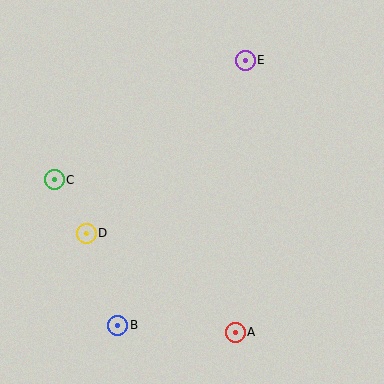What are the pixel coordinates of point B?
Point B is at (118, 325).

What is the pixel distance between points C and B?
The distance between C and B is 159 pixels.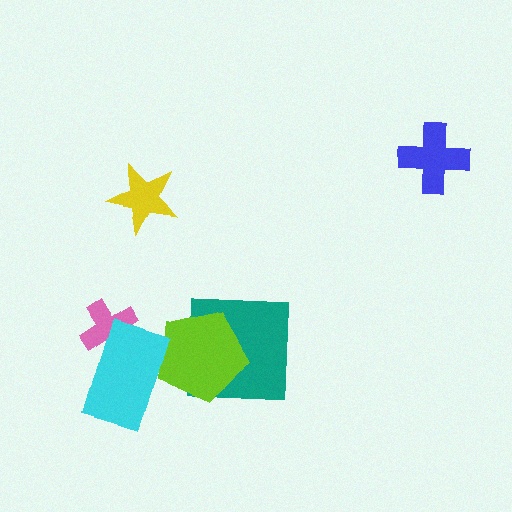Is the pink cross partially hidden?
Yes, it is partially covered by another shape.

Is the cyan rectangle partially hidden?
No, no other shape covers it.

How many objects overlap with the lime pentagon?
2 objects overlap with the lime pentagon.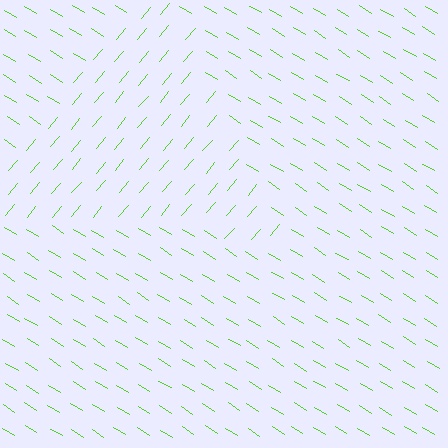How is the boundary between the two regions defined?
The boundary is defined purely by a change in line orientation (approximately 82 degrees difference). All lines are the same color and thickness.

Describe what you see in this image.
The image is filled with small lime line segments. A triangle region in the image has lines oriented differently from the surrounding lines, creating a visible texture boundary.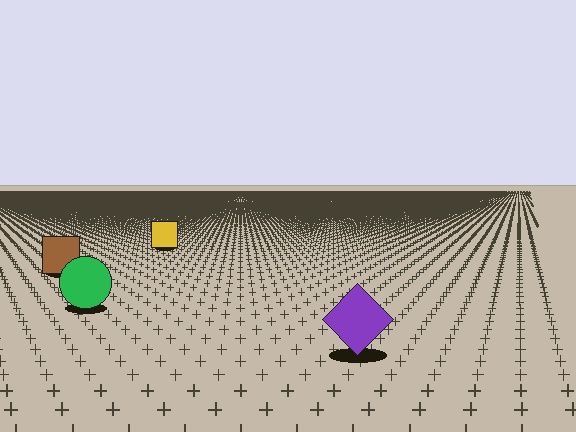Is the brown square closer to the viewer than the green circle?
No. The green circle is closer — you can tell from the texture gradient: the ground texture is coarser near it.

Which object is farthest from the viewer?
The yellow square is farthest from the viewer. It appears smaller and the ground texture around it is denser.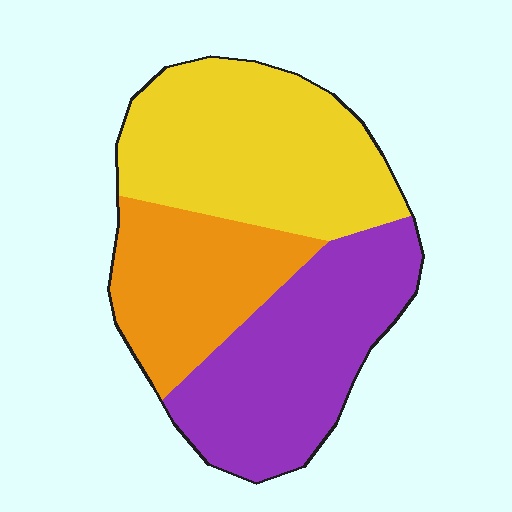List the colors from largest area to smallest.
From largest to smallest: yellow, purple, orange.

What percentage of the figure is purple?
Purple covers 36% of the figure.